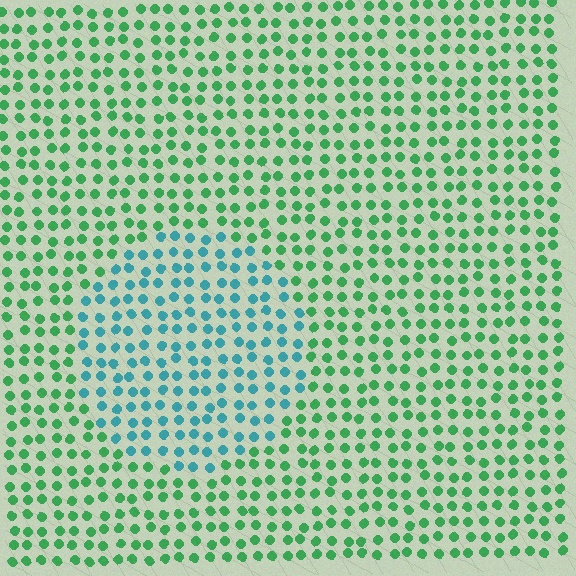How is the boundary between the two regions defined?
The boundary is defined purely by a slight shift in hue (about 49 degrees). Spacing, size, and orientation are identical on both sides.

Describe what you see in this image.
The image is filled with small green elements in a uniform arrangement. A circle-shaped region is visible where the elements are tinted to a slightly different hue, forming a subtle color boundary.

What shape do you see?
I see a circle.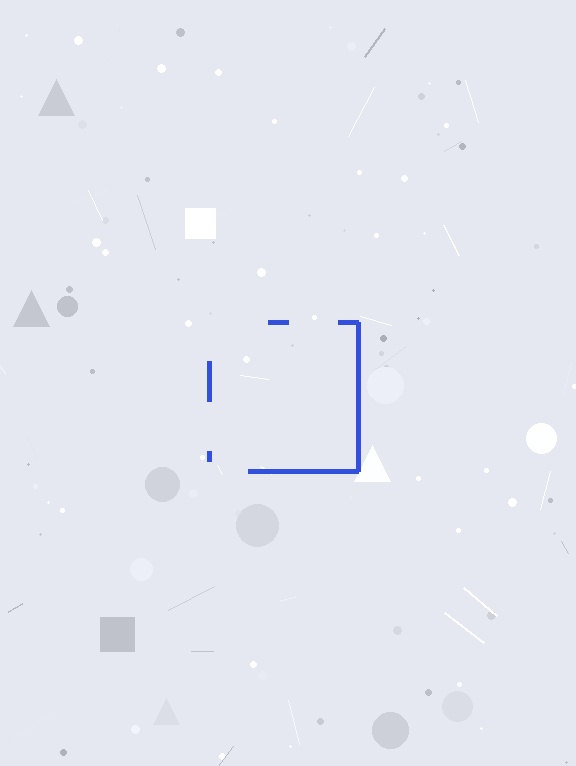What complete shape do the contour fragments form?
The contour fragments form a square.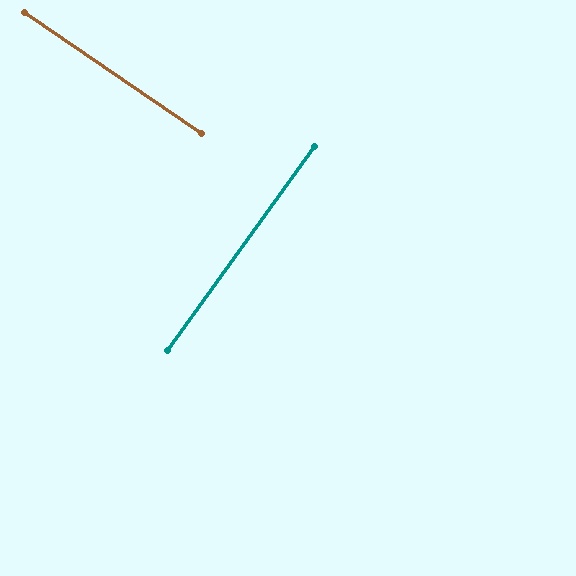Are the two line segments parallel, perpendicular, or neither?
Perpendicular — they meet at approximately 89°.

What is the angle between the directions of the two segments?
Approximately 89 degrees.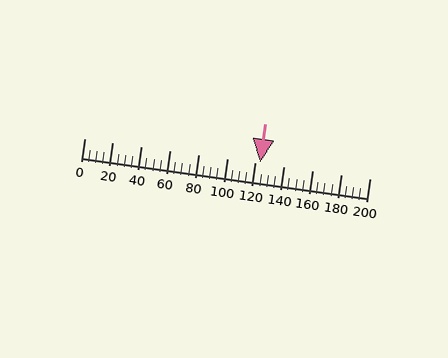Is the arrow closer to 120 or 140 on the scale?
The arrow is closer to 120.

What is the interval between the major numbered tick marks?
The major tick marks are spaced 20 units apart.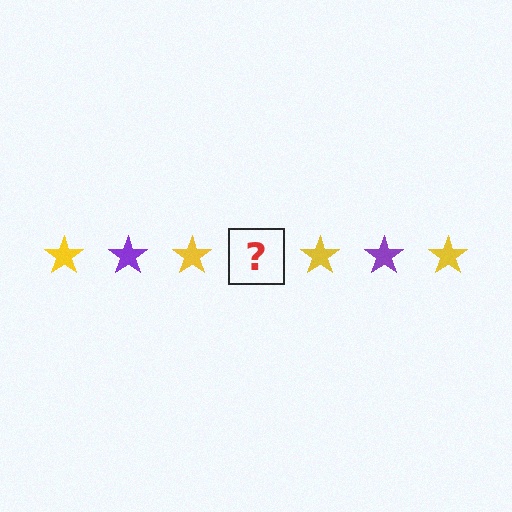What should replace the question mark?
The question mark should be replaced with a purple star.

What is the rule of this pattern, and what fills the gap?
The rule is that the pattern cycles through yellow, purple stars. The gap should be filled with a purple star.